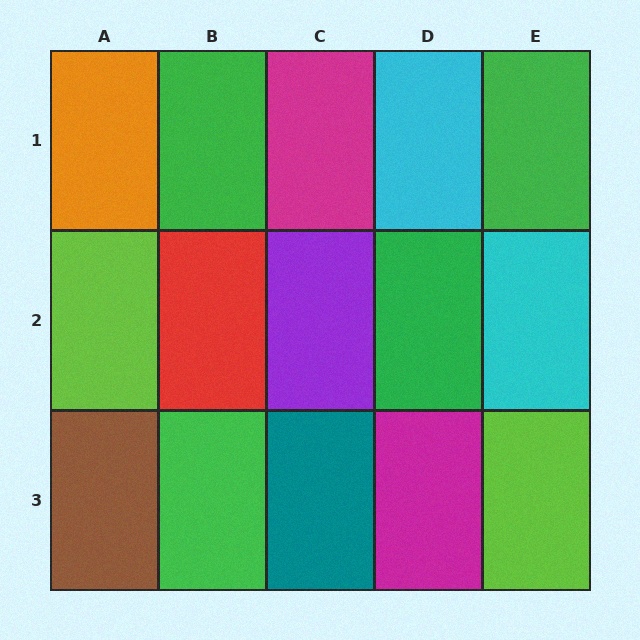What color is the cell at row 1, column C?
Magenta.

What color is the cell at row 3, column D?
Magenta.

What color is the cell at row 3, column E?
Lime.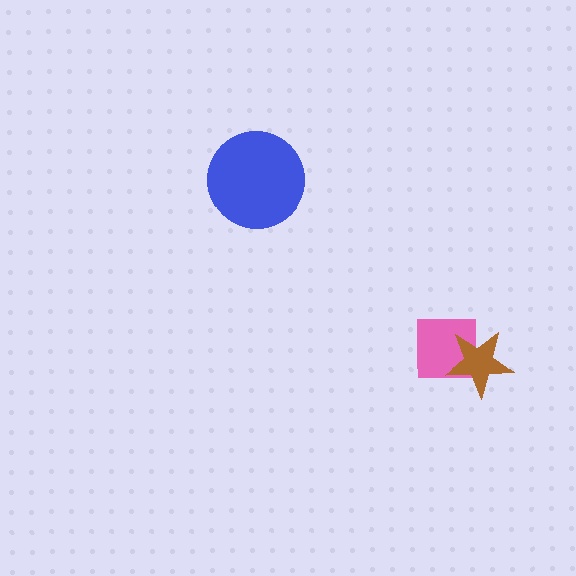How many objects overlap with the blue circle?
0 objects overlap with the blue circle.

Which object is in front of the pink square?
The brown star is in front of the pink square.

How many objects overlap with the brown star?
1 object overlaps with the brown star.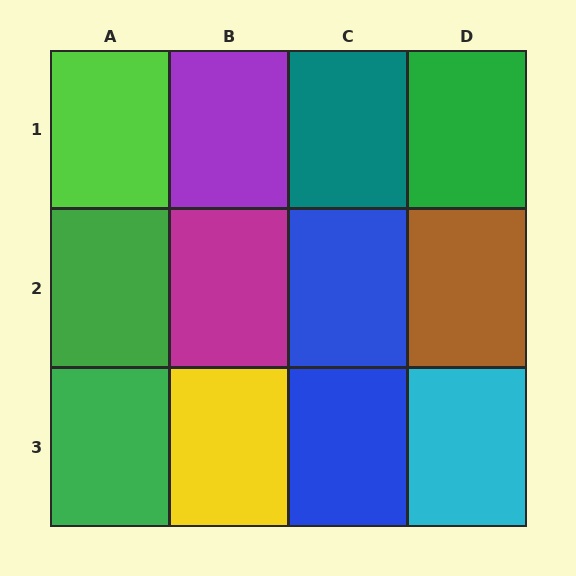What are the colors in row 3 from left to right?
Green, yellow, blue, cyan.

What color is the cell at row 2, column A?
Green.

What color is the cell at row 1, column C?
Teal.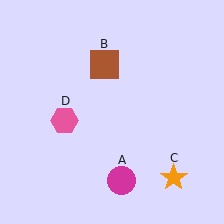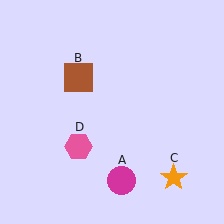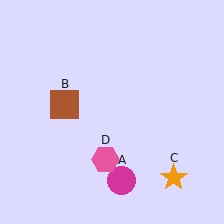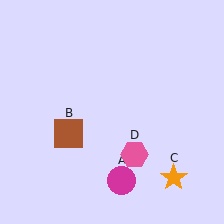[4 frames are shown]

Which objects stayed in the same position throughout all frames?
Magenta circle (object A) and orange star (object C) remained stationary.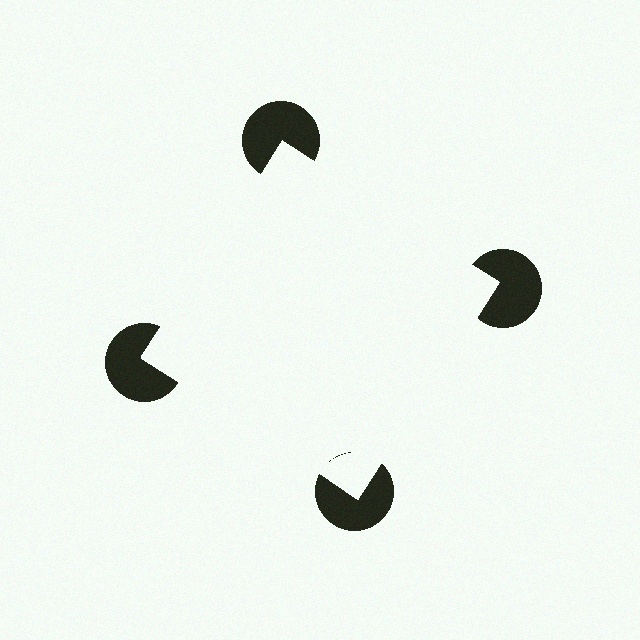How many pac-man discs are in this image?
There are 4 — one at each vertex of the illusory square.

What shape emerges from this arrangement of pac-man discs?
An illusory square — its edges are inferred from the aligned wedge cuts in the pac-man discs, not physically drawn.